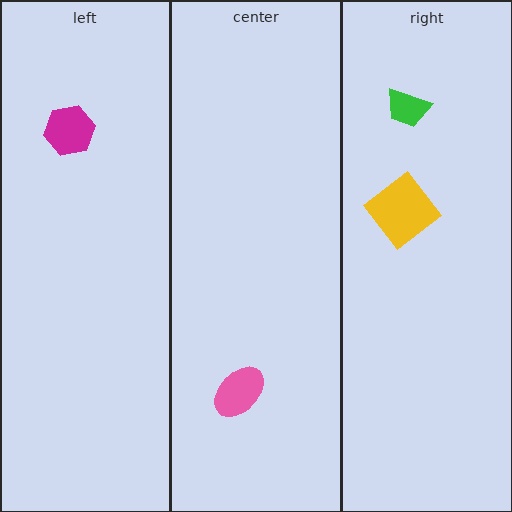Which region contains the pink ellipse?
The center region.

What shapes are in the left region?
The magenta hexagon.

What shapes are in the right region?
The yellow diamond, the green trapezoid.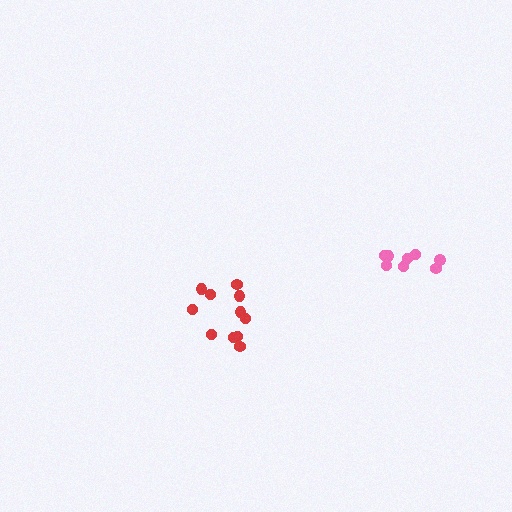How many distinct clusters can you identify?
There are 2 distinct clusters.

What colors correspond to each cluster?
The clusters are colored: red, pink.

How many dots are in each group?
Group 1: 11 dots, Group 2: 8 dots (19 total).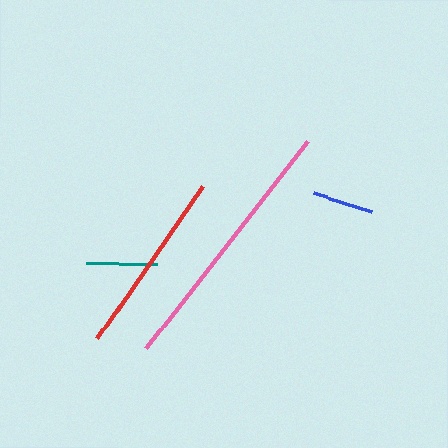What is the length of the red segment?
The red segment is approximately 186 pixels long.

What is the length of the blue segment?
The blue segment is approximately 61 pixels long.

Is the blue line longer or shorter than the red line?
The red line is longer than the blue line.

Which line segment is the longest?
The pink line is the longest at approximately 262 pixels.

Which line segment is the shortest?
The blue line is the shortest at approximately 61 pixels.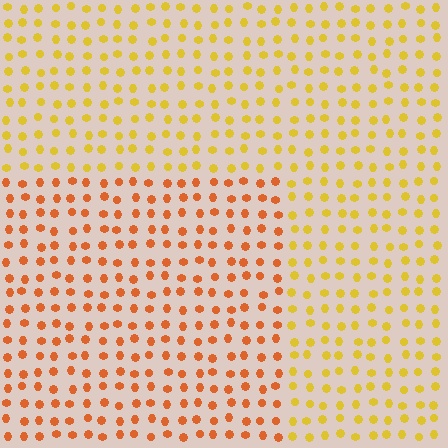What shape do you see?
I see a rectangle.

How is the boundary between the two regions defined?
The boundary is defined purely by a slight shift in hue (about 32 degrees). Spacing, size, and orientation are identical on both sides.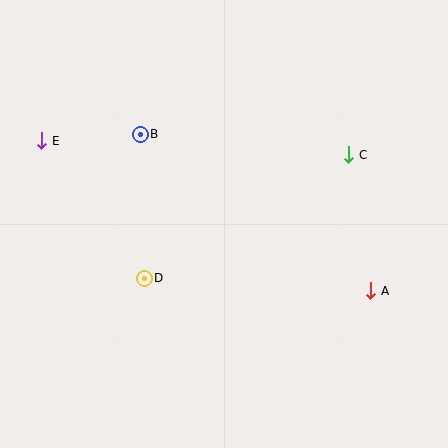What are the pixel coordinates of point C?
Point C is at (349, 155).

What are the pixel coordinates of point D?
Point D is at (144, 278).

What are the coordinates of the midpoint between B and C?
The midpoint between B and C is at (244, 145).